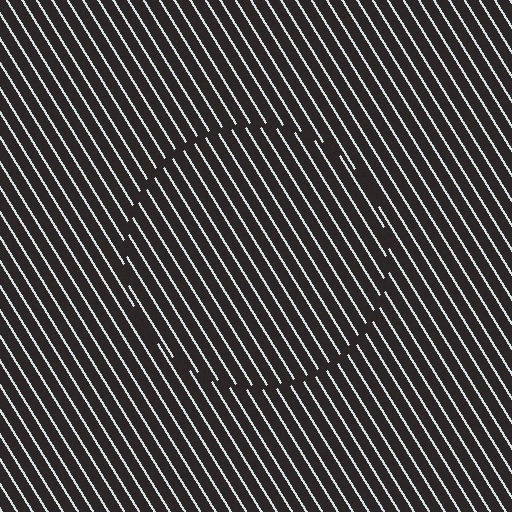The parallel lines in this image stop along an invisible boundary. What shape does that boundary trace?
An illusory circle. The interior of the shape contains the same grating, shifted by half a period — the contour is defined by the phase discontinuity where line-ends from the inner and outer gratings abut.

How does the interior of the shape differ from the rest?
The interior of the shape contains the same grating, shifted by half a period — the contour is defined by the phase discontinuity where line-ends from the inner and outer gratings abut.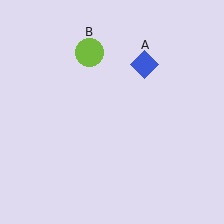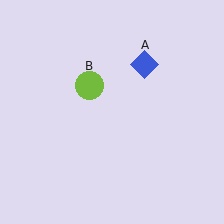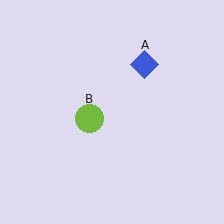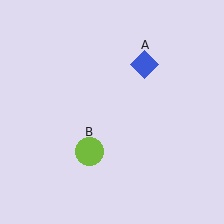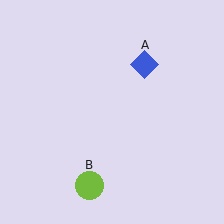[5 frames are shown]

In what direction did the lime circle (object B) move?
The lime circle (object B) moved down.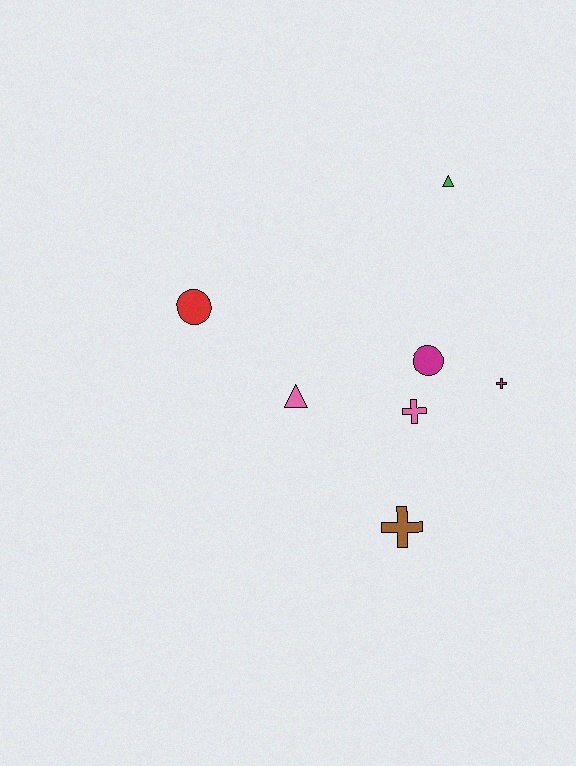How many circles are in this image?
There are 2 circles.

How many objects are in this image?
There are 7 objects.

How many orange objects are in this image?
There are no orange objects.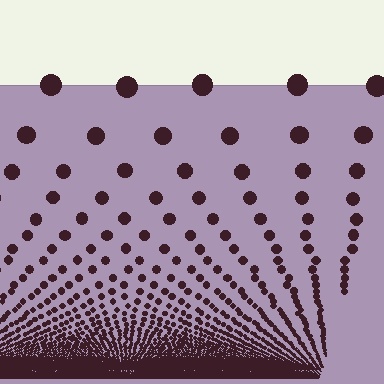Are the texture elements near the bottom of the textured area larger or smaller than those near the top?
Smaller. The gradient is inverted — elements near the bottom are smaller and denser.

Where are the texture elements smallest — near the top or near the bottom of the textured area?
Near the bottom.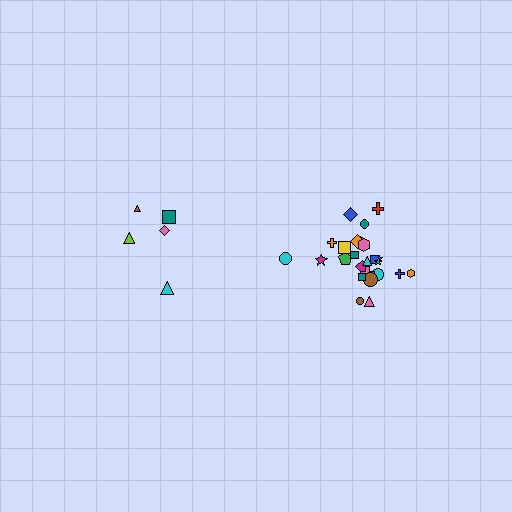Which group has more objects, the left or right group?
The right group.